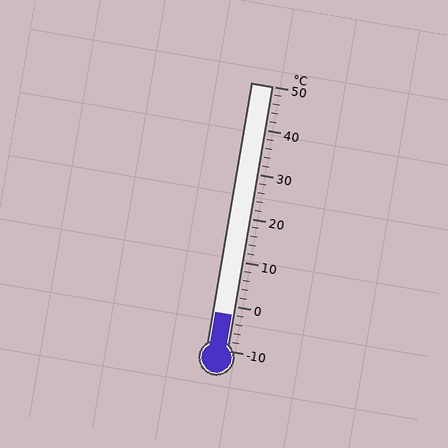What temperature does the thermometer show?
The thermometer shows approximately -2°C.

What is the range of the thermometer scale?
The thermometer scale ranges from -10°C to 50°C.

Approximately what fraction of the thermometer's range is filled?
The thermometer is filled to approximately 15% of its range.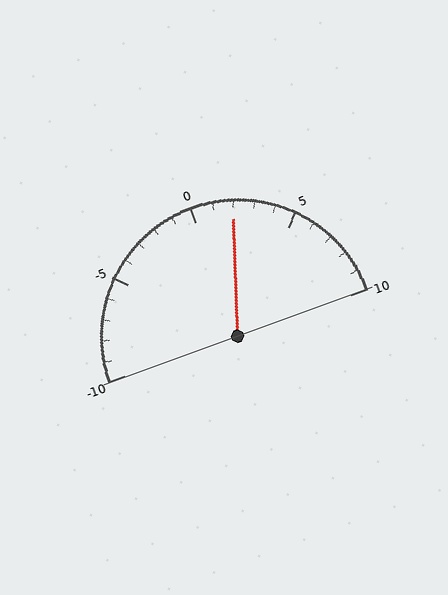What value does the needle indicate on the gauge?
The needle indicates approximately 2.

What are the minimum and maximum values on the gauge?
The gauge ranges from -10 to 10.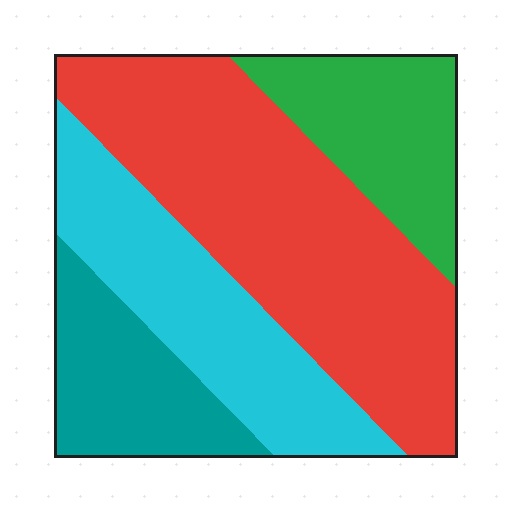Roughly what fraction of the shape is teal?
Teal takes up less than a sixth of the shape.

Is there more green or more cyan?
Cyan.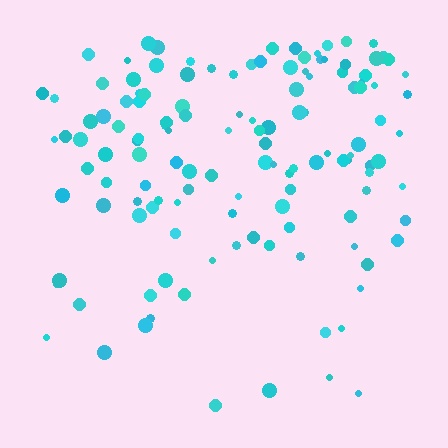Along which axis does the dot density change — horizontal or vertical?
Vertical.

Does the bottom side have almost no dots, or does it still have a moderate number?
Still a moderate number, just noticeably fewer than the top.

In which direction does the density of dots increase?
From bottom to top, with the top side densest.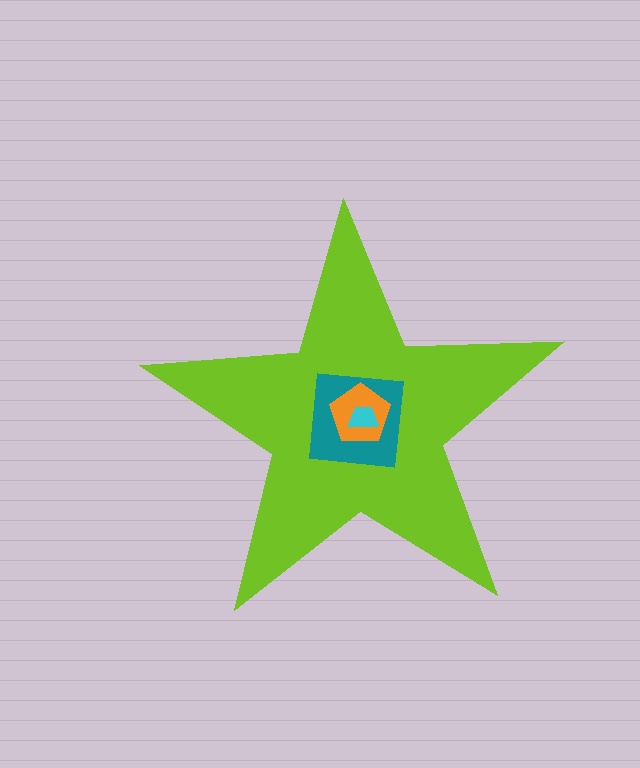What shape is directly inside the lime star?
The teal square.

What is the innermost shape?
The cyan trapezoid.